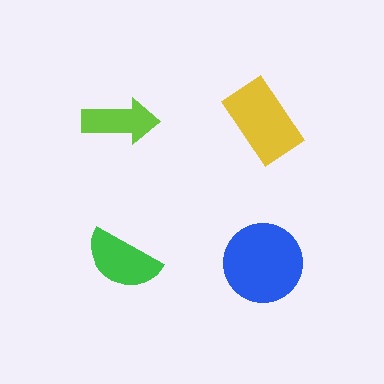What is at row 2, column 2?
A blue circle.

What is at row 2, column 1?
A green semicircle.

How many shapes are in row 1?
2 shapes.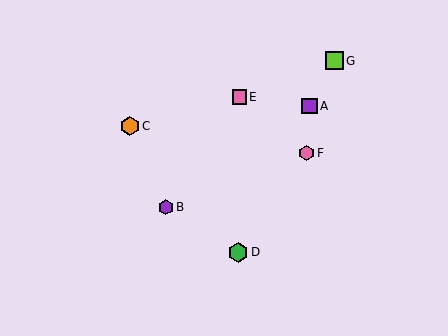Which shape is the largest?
The green hexagon (labeled D) is the largest.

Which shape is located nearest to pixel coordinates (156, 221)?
The purple hexagon (labeled B) at (166, 207) is nearest to that location.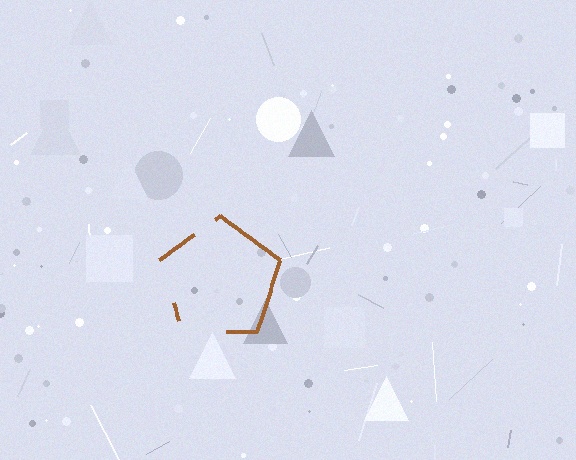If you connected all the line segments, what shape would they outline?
They would outline a pentagon.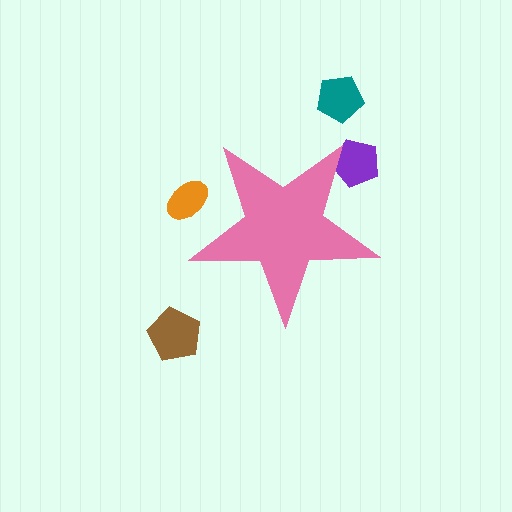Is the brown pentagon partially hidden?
No, the brown pentagon is fully visible.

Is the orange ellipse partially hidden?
Yes, the orange ellipse is partially hidden behind the pink star.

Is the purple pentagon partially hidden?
Yes, the purple pentagon is partially hidden behind the pink star.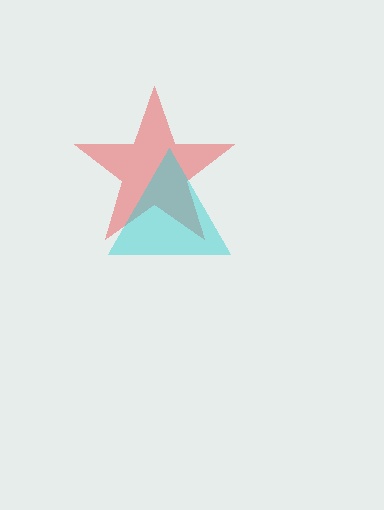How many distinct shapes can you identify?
There are 2 distinct shapes: a red star, a cyan triangle.